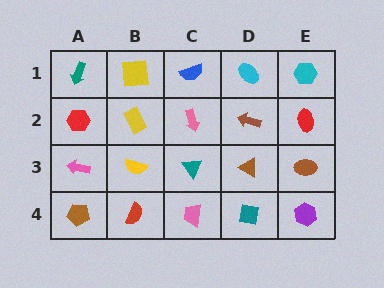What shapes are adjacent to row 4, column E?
A brown ellipse (row 3, column E), a teal square (row 4, column D).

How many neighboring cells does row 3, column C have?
4.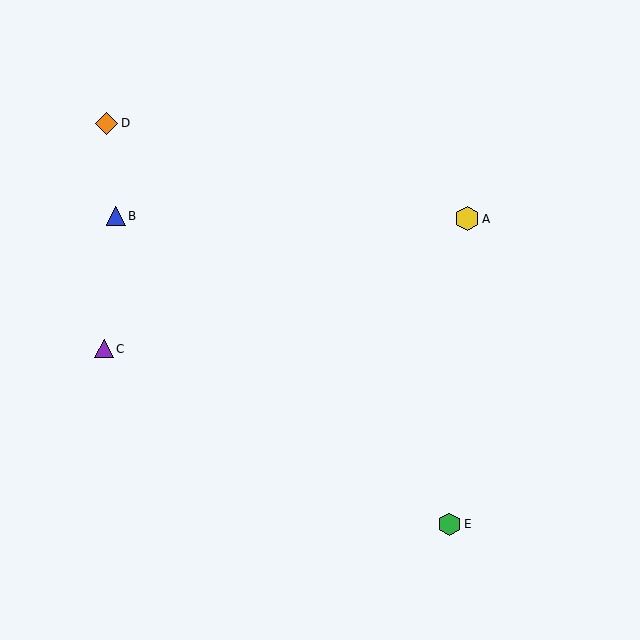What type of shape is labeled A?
Shape A is a yellow hexagon.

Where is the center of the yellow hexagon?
The center of the yellow hexagon is at (467, 219).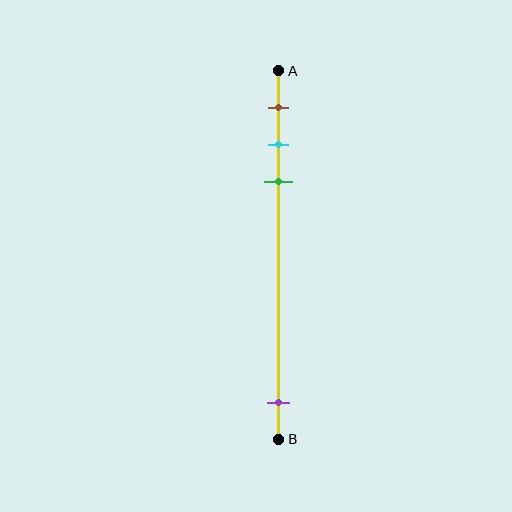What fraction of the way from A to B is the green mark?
The green mark is approximately 30% (0.3) of the way from A to B.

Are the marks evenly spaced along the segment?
No, the marks are not evenly spaced.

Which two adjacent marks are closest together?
The cyan and green marks are the closest adjacent pair.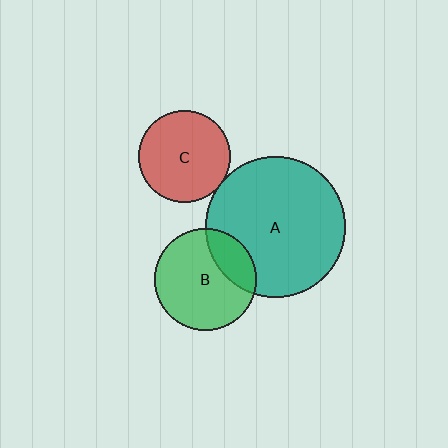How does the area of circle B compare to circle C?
Approximately 1.2 times.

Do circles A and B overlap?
Yes.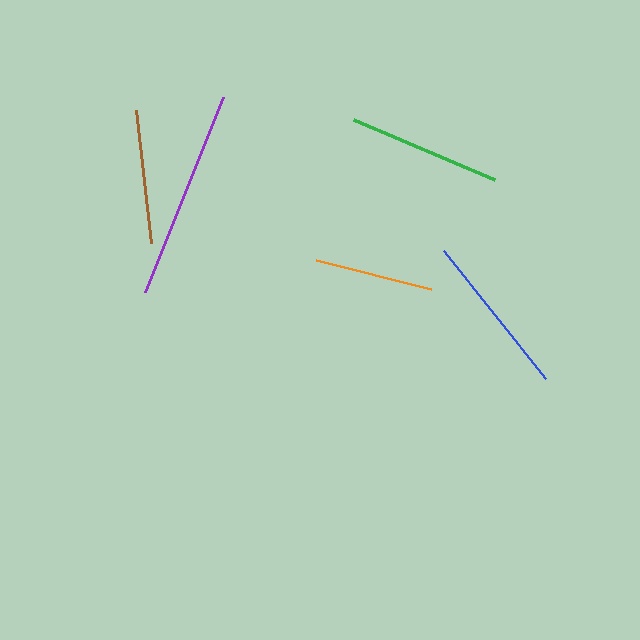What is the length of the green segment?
The green segment is approximately 154 pixels long.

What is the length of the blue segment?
The blue segment is approximately 164 pixels long.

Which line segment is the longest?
The purple line is the longest at approximately 210 pixels.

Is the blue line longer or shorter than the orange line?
The blue line is longer than the orange line.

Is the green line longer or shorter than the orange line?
The green line is longer than the orange line.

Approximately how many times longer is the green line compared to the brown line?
The green line is approximately 1.2 times the length of the brown line.